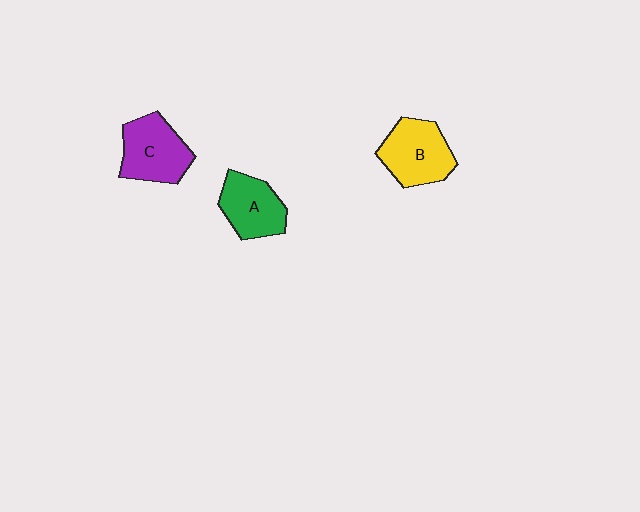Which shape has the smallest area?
Shape A (green).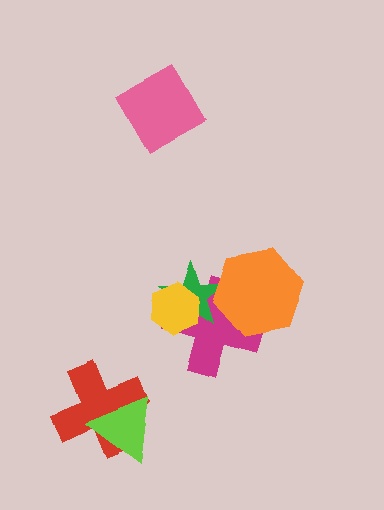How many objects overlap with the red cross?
1 object overlaps with the red cross.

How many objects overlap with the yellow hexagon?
2 objects overlap with the yellow hexagon.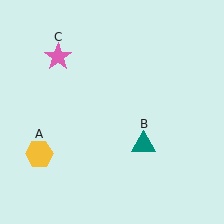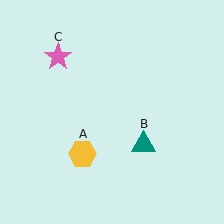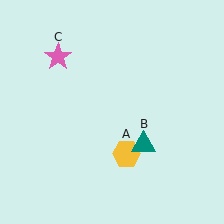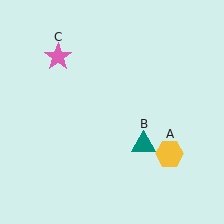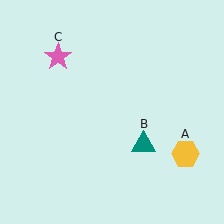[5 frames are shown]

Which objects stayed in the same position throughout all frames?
Teal triangle (object B) and pink star (object C) remained stationary.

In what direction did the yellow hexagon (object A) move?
The yellow hexagon (object A) moved right.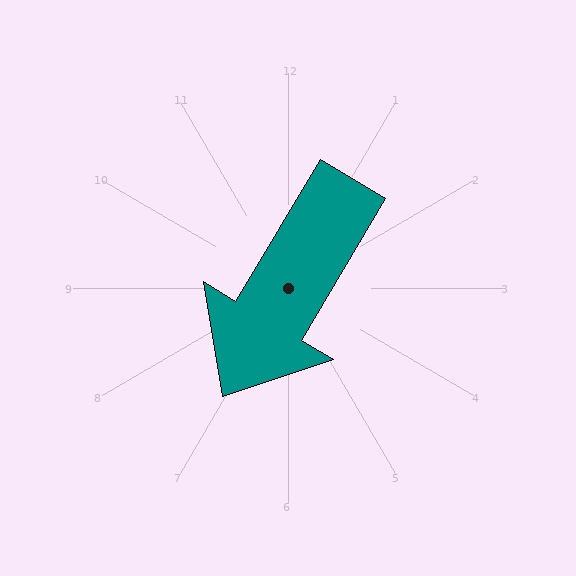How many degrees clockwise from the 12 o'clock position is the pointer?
Approximately 211 degrees.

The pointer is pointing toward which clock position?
Roughly 7 o'clock.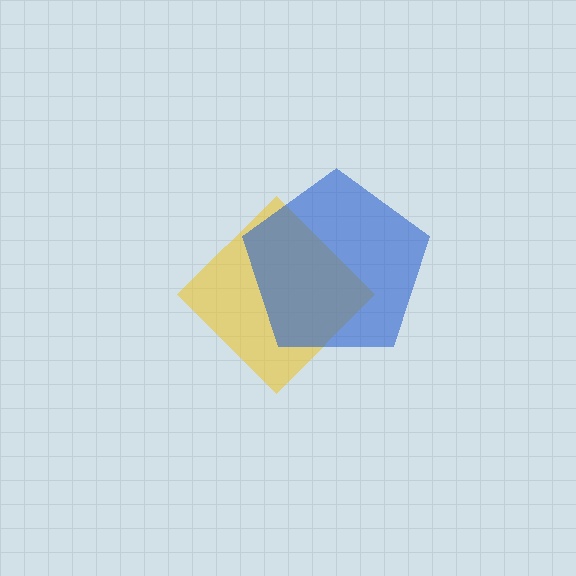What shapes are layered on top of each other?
The layered shapes are: a yellow diamond, a blue pentagon.